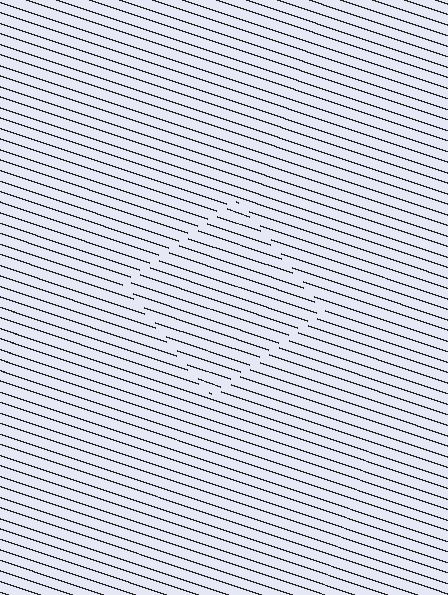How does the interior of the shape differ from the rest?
The interior of the shape contains the same grating, shifted by half a period — the contour is defined by the phase discontinuity where line-ends from the inner and outer gratings abut.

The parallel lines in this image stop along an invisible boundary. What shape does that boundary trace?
An illusory square. The interior of the shape contains the same grating, shifted by half a period — the contour is defined by the phase discontinuity where line-ends from the inner and outer gratings abut.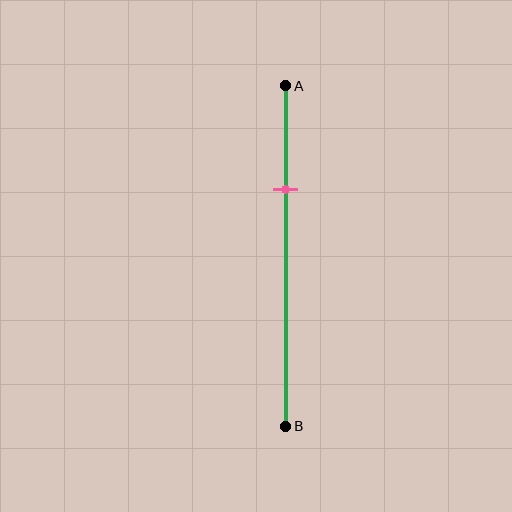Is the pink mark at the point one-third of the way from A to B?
Yes, the mark is approximately at the one-third point.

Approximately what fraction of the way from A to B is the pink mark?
The pink mark is approximately 30% of the way from A to B.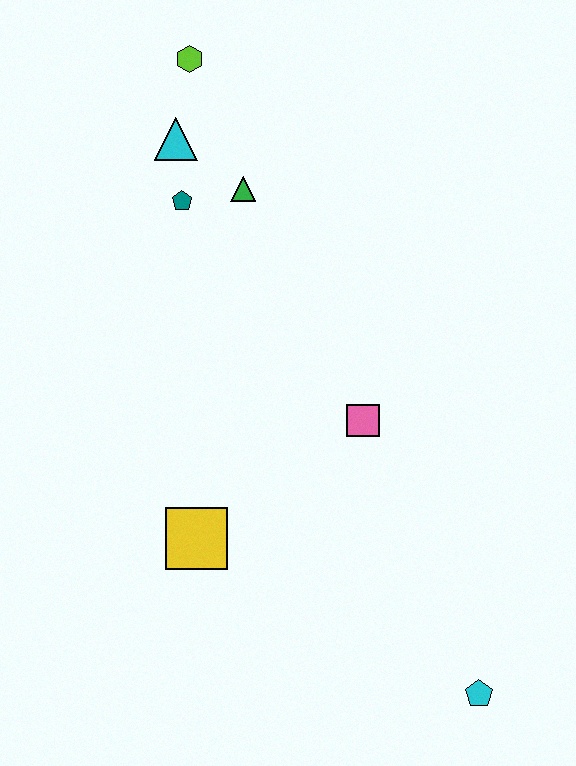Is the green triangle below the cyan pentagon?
No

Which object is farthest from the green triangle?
The cyan pentagon is farthest from the green triangle.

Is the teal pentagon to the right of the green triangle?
No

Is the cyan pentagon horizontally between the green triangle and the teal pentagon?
No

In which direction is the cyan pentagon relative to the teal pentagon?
The cyan pentagon is below the teal pentagon.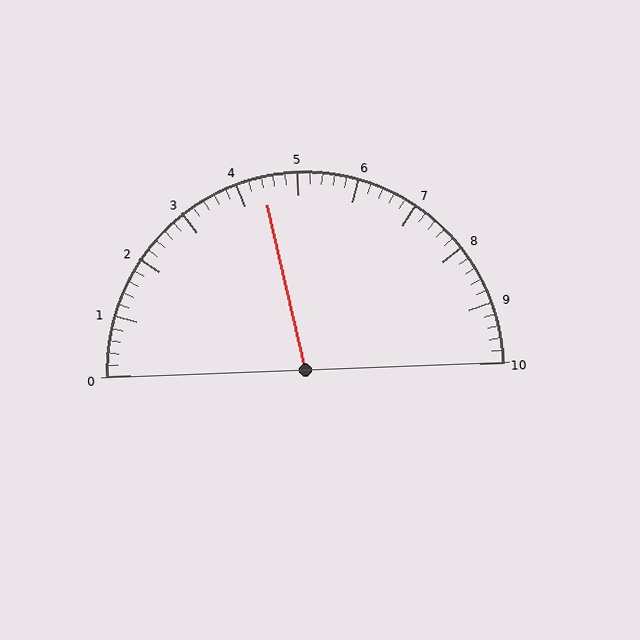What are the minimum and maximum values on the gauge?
The gauge ranges from 0 to 10.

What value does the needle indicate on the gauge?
The needle indicates approximately 4.4.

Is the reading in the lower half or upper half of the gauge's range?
The reading is in the lower half of the range (0 to 10).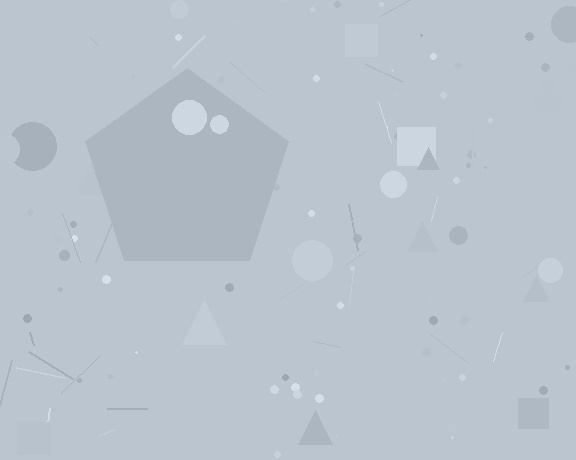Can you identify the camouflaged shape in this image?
The camouflaged shape is a pentagon.